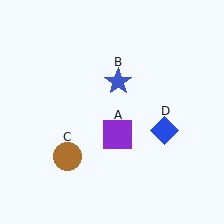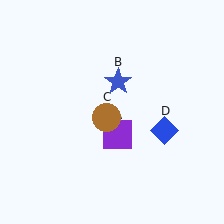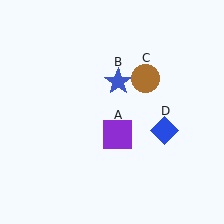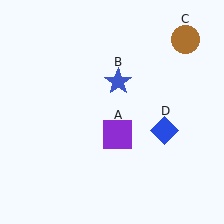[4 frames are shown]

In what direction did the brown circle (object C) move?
The brown circle (object C) moved up and to the right.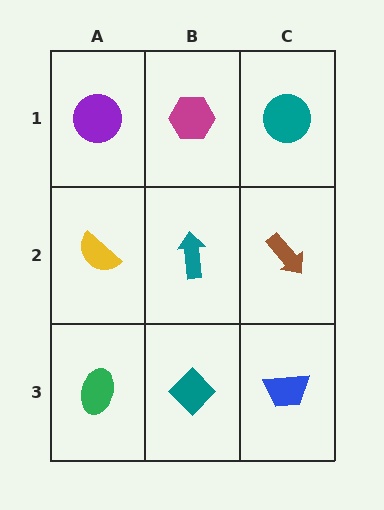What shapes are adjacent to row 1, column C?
A brown arrow (row 2, column C), a magenta hexagon (row 1, column B).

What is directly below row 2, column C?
A blue trapezoid.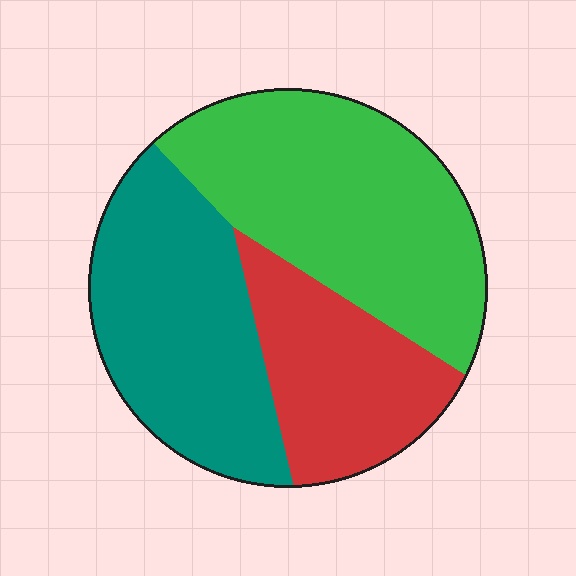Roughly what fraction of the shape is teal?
Teal covers 34% of the shape.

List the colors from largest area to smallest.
From largest to smallest: green, teal, red.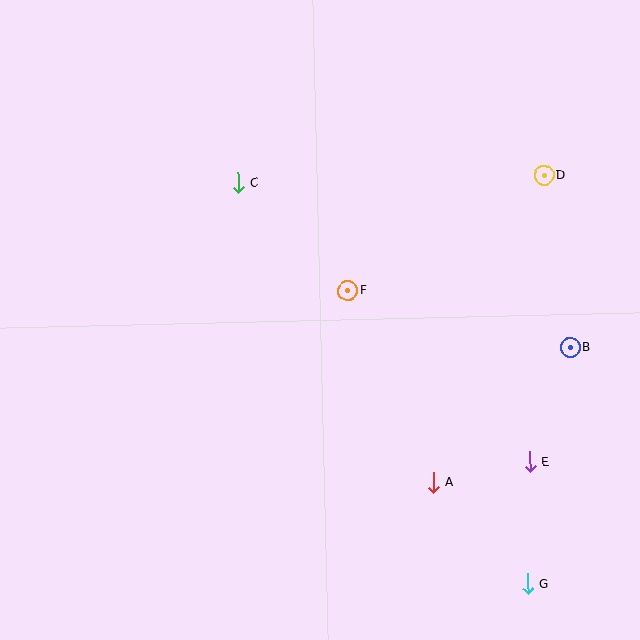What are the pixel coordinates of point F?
Point F is at (348, 291).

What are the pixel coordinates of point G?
Point G is at (528, 584).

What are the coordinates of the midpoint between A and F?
The midpoint between A and F is at (391, 387).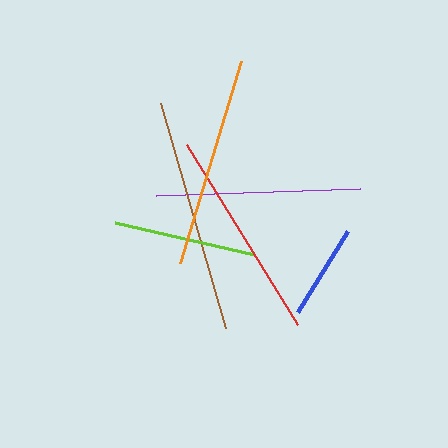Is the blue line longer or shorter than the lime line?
The lime line is longer than the blue line.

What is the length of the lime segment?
The lime segment is approximately 143 pixels long.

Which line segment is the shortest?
The blue line is the shortest at approximately 95 pixels.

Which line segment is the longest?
The brown line is the longest at approximately 234 pixels.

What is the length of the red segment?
The red segment is approximately 211 pixels long.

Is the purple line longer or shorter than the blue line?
The purple line is longer than the blue line.